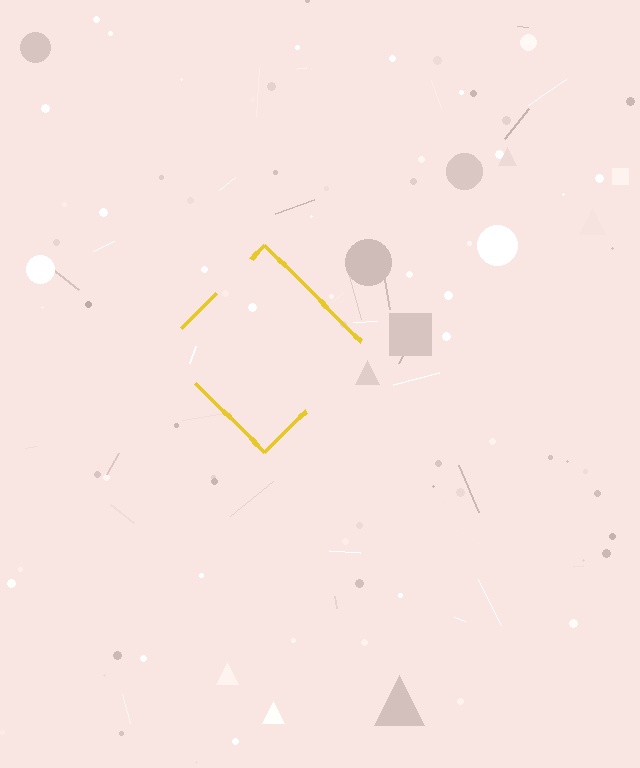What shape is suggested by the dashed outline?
The dashed outline suggests a diamond.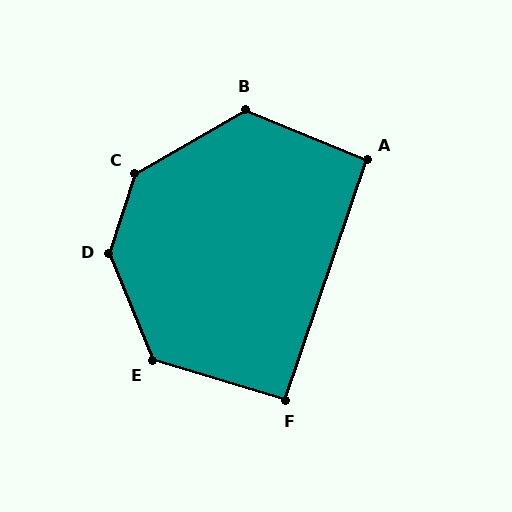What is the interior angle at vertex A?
Approximately 94 degrees (approximately right).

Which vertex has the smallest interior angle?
F, at approximately 92 degrees.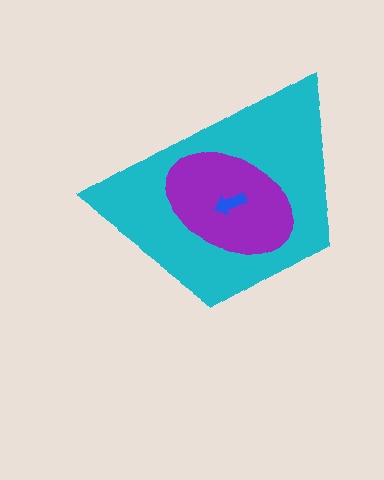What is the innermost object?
The blue arrow.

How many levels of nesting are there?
3.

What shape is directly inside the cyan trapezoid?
The purple ellipse.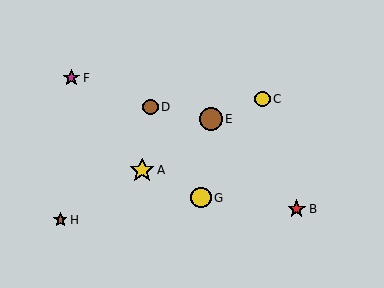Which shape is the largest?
The yellow star (labeled A) is the largest.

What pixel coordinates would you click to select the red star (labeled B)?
Click at (297, 209) to select the red star B.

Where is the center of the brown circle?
The center of the brown circle is at (150, 107).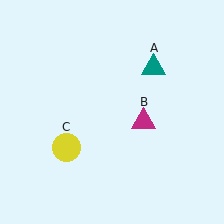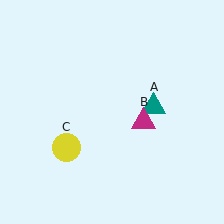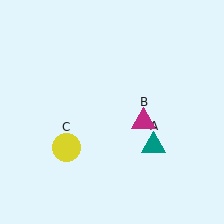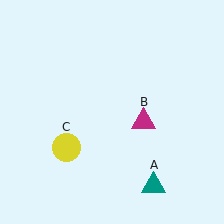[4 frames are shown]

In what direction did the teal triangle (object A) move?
The teal triangle (object A) moved down.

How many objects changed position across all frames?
1 object changed position: teal triangle (object A).